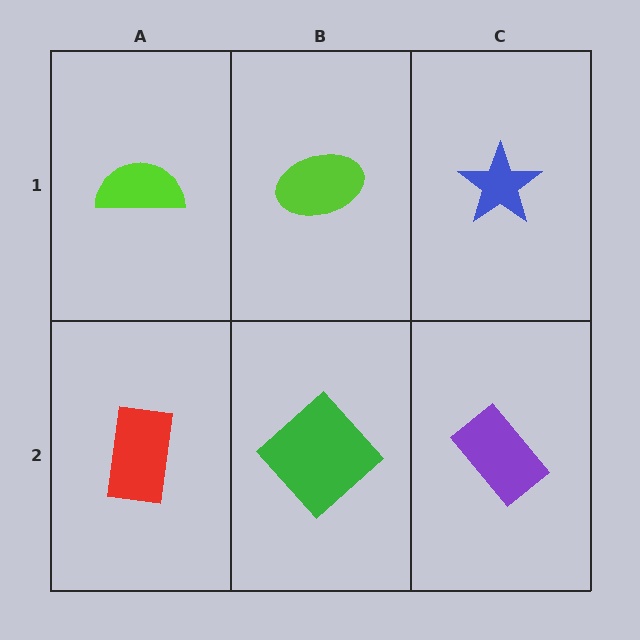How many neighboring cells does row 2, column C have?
2.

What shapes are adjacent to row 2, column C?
A blue star (row 1, column C), a green diamond (row 2, column B).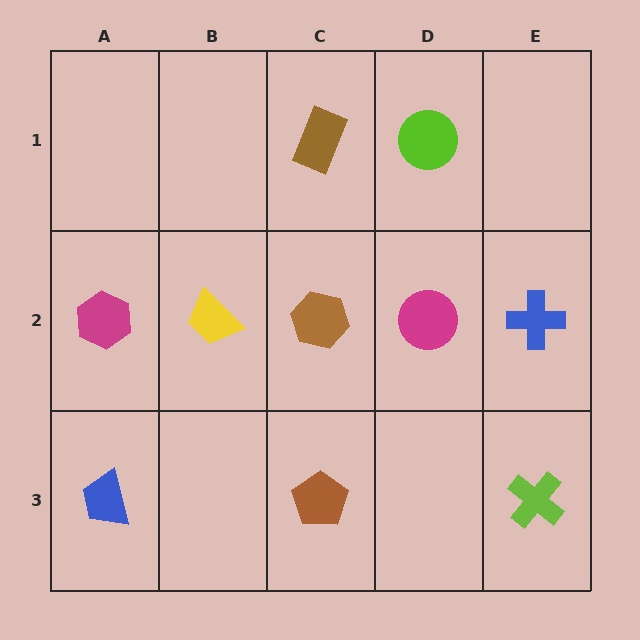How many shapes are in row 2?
5 shapes.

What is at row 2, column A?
A magenta hexagon.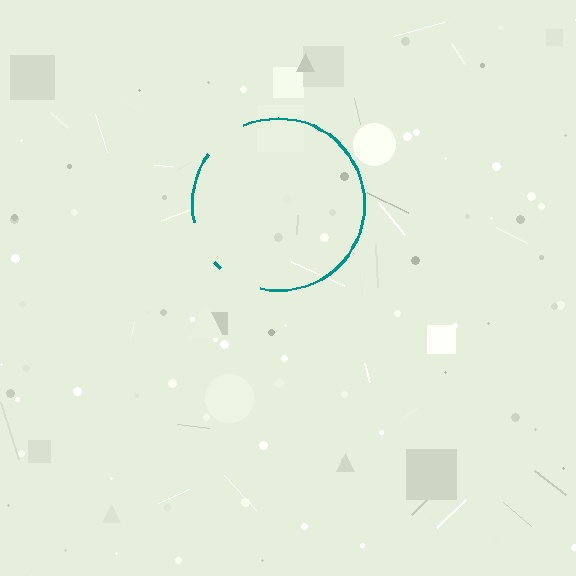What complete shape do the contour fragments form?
The contour fragments form a circle.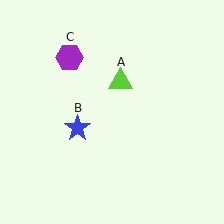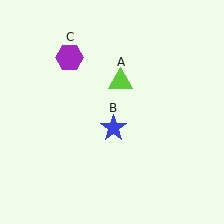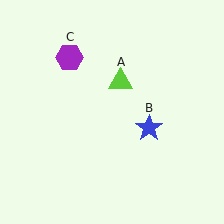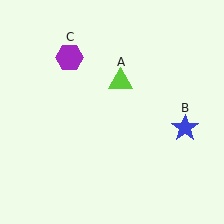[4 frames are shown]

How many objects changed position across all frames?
1 object changed position: blue star (object B).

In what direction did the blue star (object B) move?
The blue star (object B) moved right.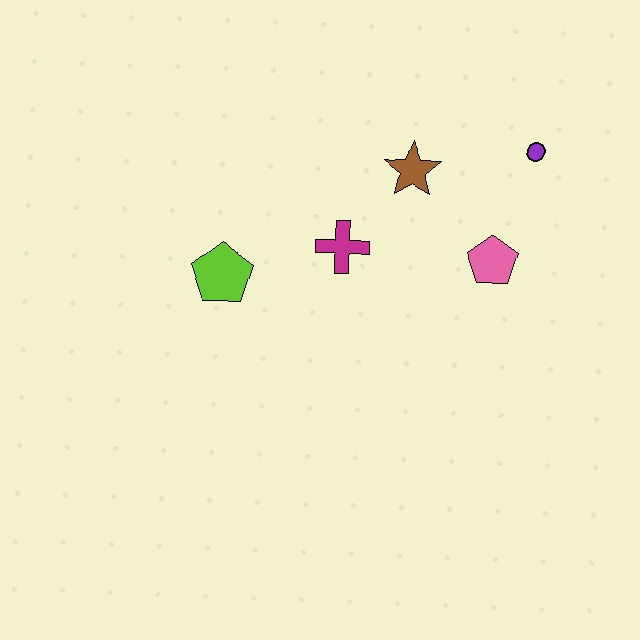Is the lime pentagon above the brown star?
No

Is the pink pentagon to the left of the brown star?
No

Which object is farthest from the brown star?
The lime pentagon is farthest from the brown star.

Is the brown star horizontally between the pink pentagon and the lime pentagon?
Yes